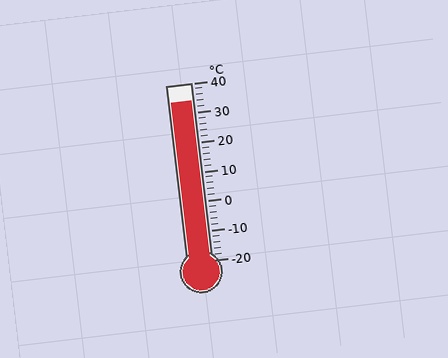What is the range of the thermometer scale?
The thermometer scale ranges from -20°C to 40°C.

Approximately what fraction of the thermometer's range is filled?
The thermometer is filled to approximately 90% of its range.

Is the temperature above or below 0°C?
The temperature is above 0°C.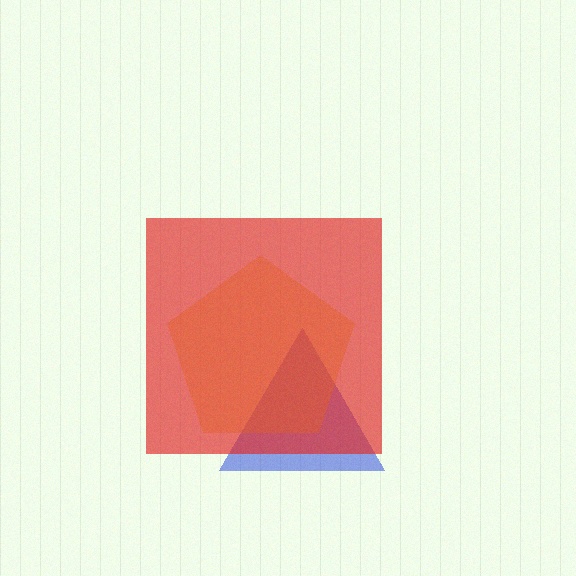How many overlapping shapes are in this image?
There are 3 overlapping shapes in the image.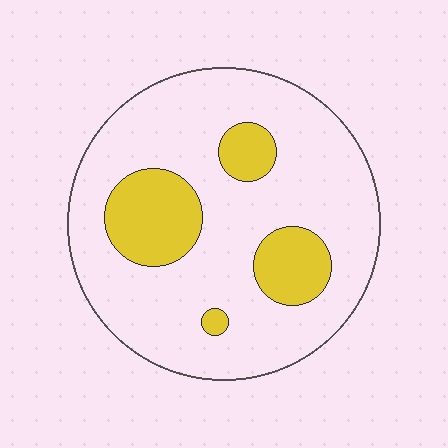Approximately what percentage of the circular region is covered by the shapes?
Approximately 20%.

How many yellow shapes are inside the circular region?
4.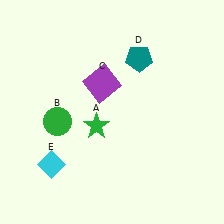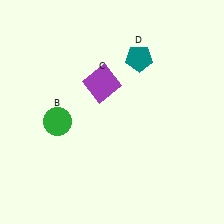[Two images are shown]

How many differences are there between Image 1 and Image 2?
There are 2 differences between the two images.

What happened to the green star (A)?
The green star (A) was removed in Image 2. It was in the bottom-left area of Image 1.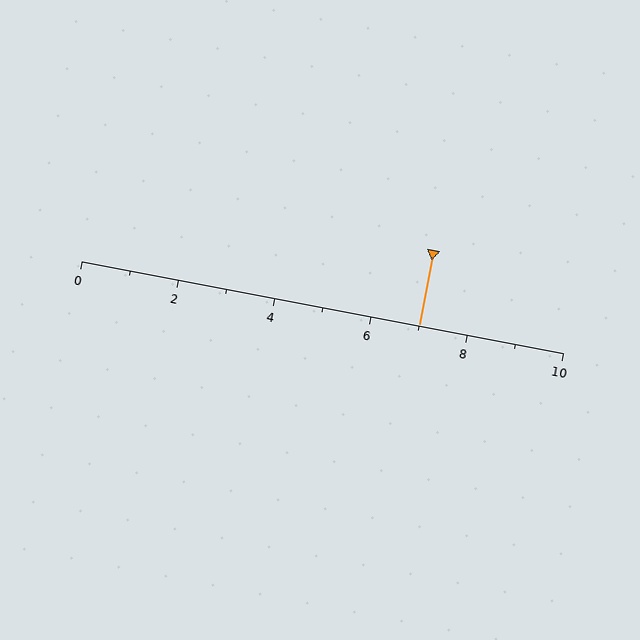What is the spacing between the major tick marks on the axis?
The major ticks are spaced 2 apart.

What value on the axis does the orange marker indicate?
The marker indicates approximately 7.